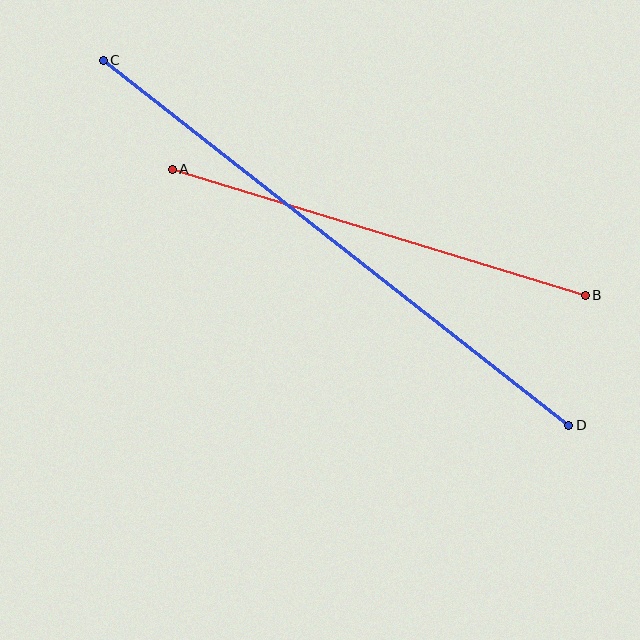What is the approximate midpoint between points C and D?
The midpoint is at approximately (336, 243) pixels.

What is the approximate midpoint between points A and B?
The midpoint is at approximately (379, 232) pixels.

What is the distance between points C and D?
The distance is approximately 592 pixels.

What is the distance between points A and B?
The distance is approximately 432 pixels.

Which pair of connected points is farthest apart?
Points C and D are farthest apart.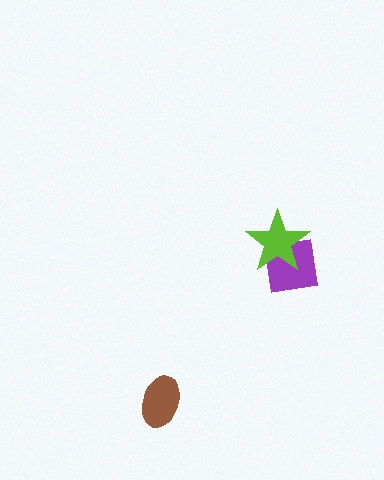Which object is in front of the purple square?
The lime star is in front of the purple square.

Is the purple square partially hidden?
Yes, it is partially covered by another shape.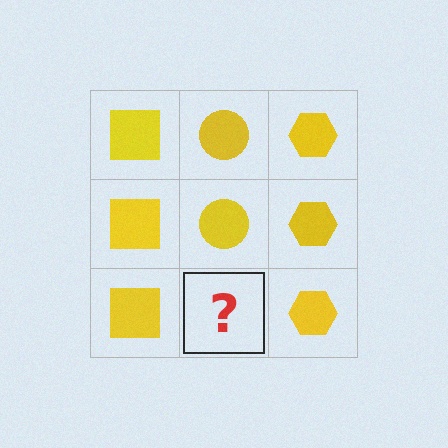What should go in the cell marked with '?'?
The missing cell should contain a yellow circle.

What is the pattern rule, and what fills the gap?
The rule is that each column has a consistent shape. The gap should be filled with a yellow circle.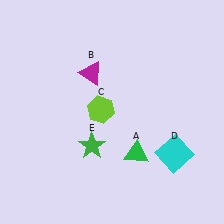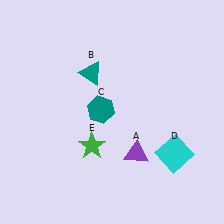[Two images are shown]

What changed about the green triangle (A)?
In Image 1, A is green. In Image 2, it changed to purple.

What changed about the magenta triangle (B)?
In Image 1, B is magenta. In Image 2, it changed to teal.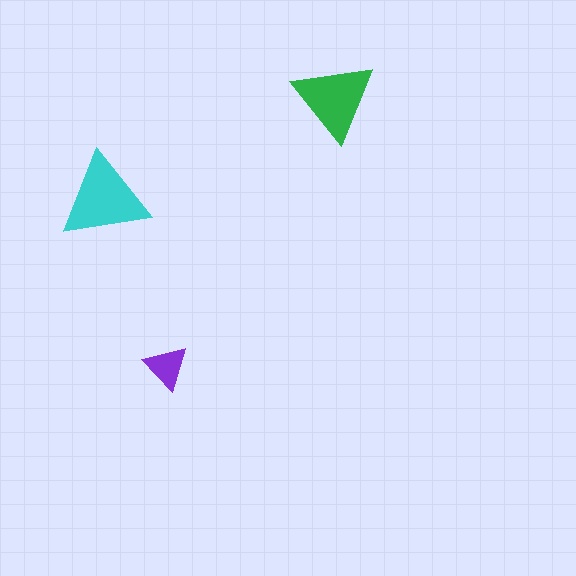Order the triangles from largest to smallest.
the cyan one, the green one, the purple one.